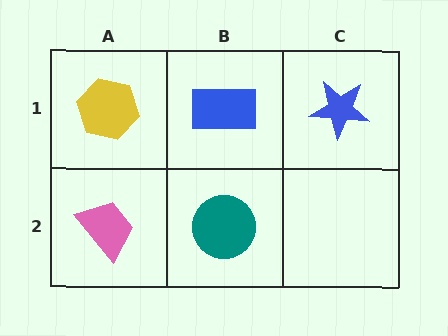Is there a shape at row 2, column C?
No, that cell is empty.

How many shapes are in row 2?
2 shapes.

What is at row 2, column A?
A pink trapezoid.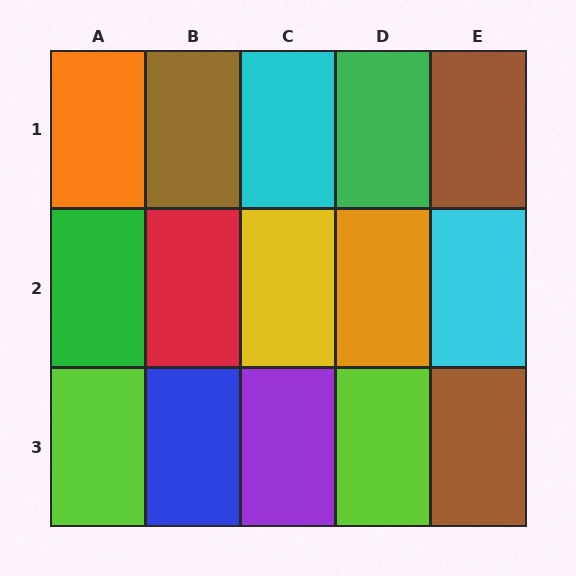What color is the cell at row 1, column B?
Brown.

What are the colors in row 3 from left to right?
Lime, blue, purple, lime, brown.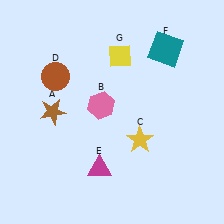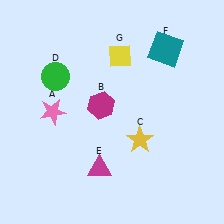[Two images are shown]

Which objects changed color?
A changed from brown to pink. B changed from pink to magenta. D changed from brown to green.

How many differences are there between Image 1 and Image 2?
There are 3 differences between the two images.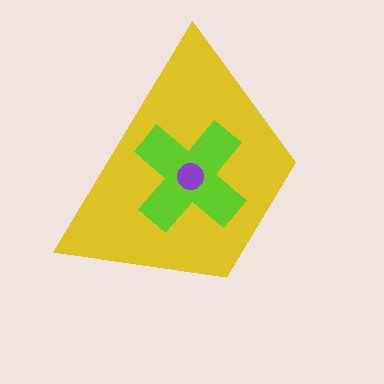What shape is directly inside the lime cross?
The purple circle.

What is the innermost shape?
The purple circle.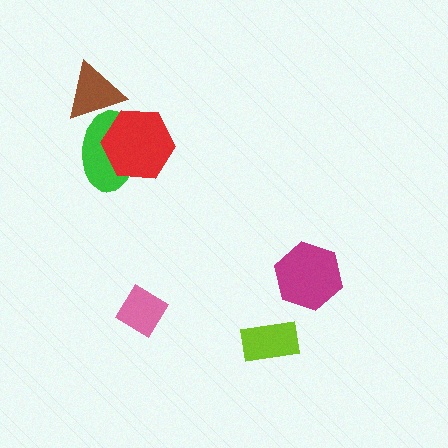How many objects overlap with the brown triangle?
1 object overlaps with the brown triangle.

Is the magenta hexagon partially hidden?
No, no other shape covers it.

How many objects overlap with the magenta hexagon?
0 objects overlap with the magenta hexagon.